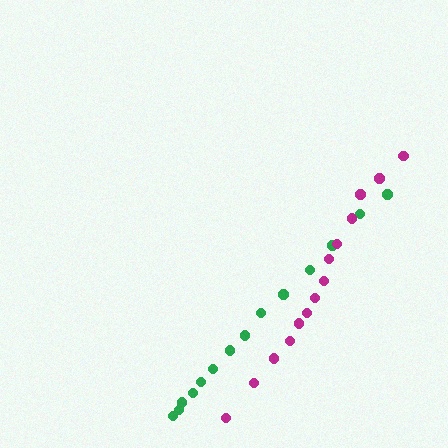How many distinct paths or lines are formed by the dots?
There are 2 distinct paths.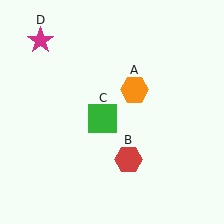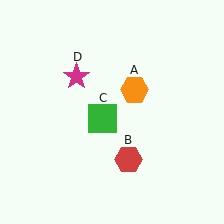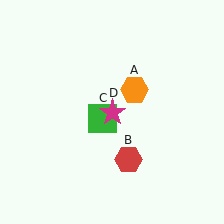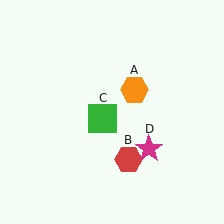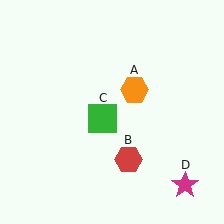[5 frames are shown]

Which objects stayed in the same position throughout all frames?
Orange hexagon (object A) and red hexagon (object B) and green square (object C) remained stationary.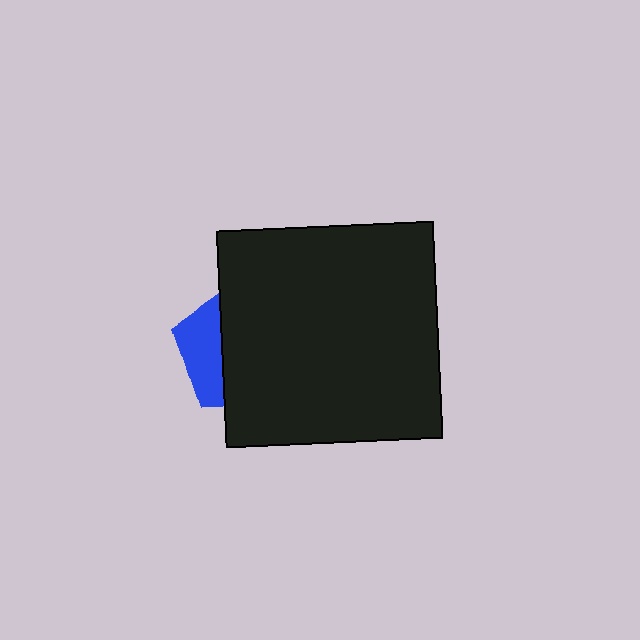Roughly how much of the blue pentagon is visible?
A small part of it is visible (roughly 30%).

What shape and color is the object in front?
The object in front is a black square.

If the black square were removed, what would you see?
You would see the complete blue pentagon.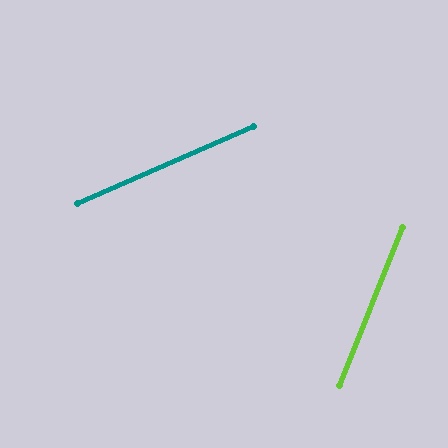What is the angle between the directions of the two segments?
Approximately 45 degrees.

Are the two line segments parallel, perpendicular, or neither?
Neither parallel nor perpendicular — they differ by about 45°.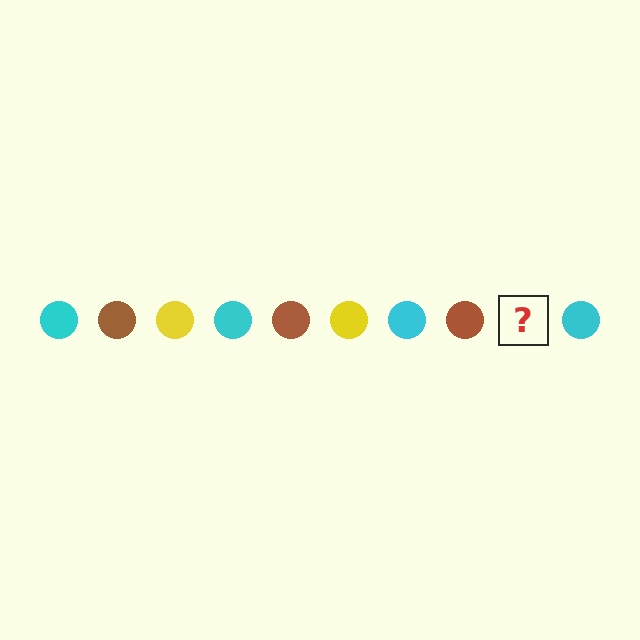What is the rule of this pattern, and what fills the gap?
The rule is that the pattern cycles through cyan, brown, yellow circles. The gap should be filled with a yellow circle.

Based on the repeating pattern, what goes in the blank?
The blank should be a yellow circle.